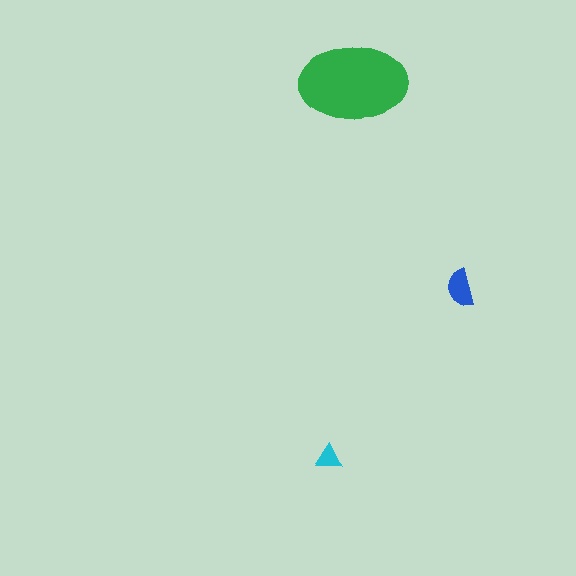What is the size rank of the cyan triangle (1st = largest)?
3rd.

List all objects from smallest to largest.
The cyan triangle, the blue semicircle, the green ellipse.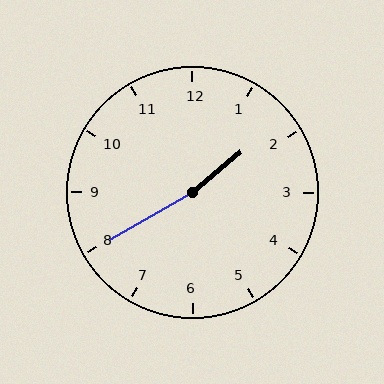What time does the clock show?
1:40.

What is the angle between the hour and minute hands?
Approximately 170 degrees.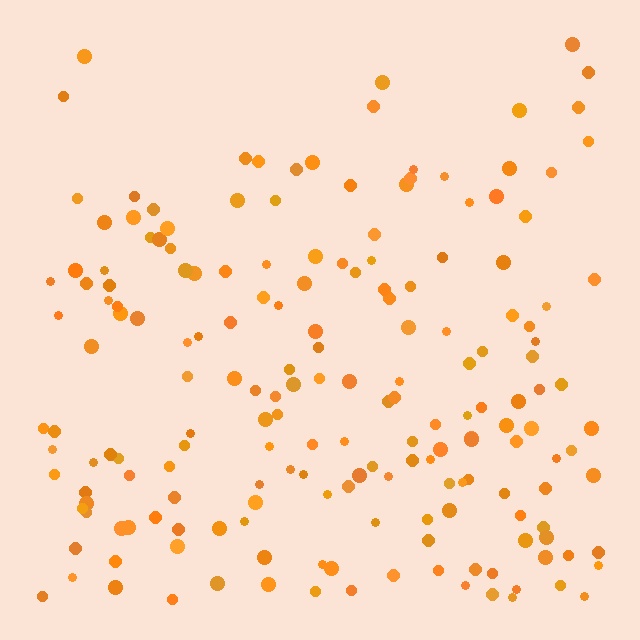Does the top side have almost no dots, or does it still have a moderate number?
Still a moderate number, just noticeably fewer than the bottom.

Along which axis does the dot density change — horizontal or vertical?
Vertical.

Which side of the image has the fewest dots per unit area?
The top.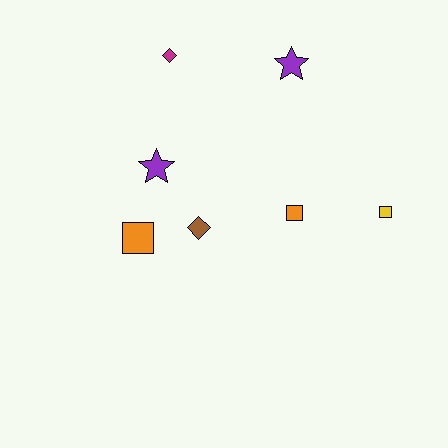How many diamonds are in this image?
There are 2 diamonds.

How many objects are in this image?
There are 7 objects.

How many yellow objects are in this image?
There is 1 yellow object.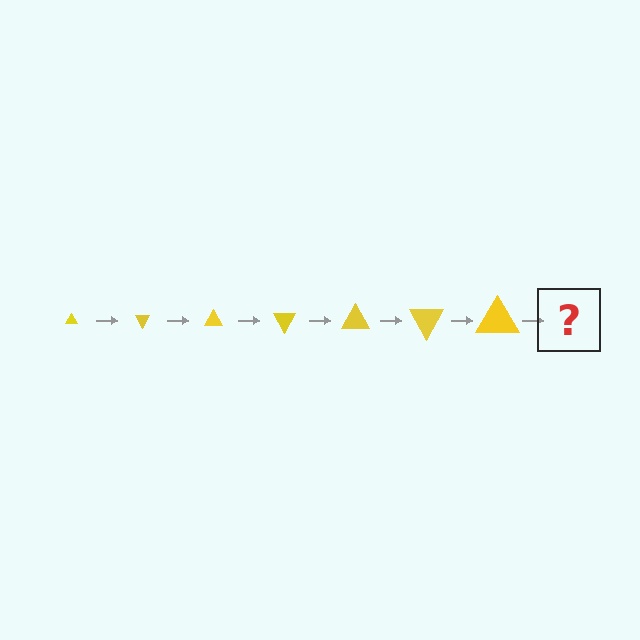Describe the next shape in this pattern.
It should be a triangle, larger than the previous one and rotated 420 degrees from the start.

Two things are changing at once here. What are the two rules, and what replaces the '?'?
The two rules are that the triangle grows larger each step and it rotates 60 degrees each step. The '?' should be a triangle, larger than the previous one and rotated 420 degrees from the start.